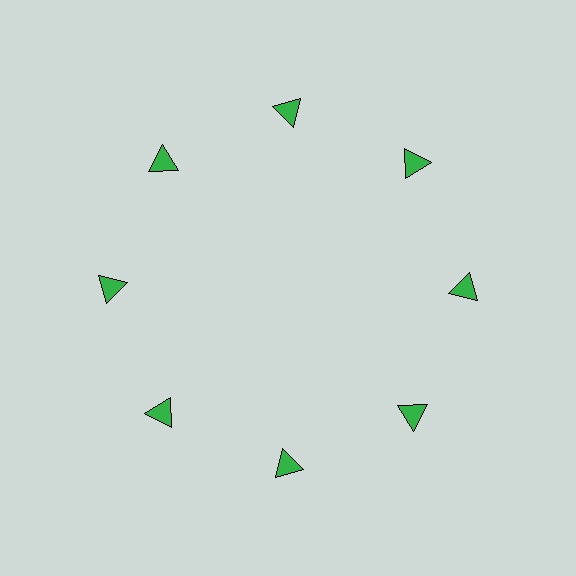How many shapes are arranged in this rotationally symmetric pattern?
There are 8 shapes, arranged in 8 groups of 1.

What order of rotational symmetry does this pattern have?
This pattern has 8-fold rotational symmetry.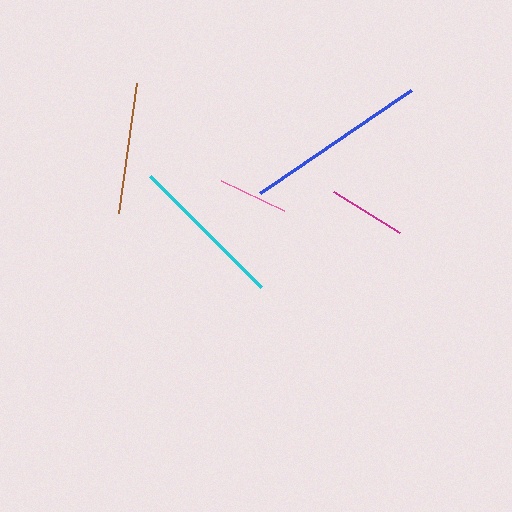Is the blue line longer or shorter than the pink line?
The blue line is longer than the pink line.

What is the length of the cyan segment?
The cyan segment is approximately 157 pixels long.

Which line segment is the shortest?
The pink line is the shortest at approximately 70 pixels.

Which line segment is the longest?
The blue line is the longest at approximately 183 pixels.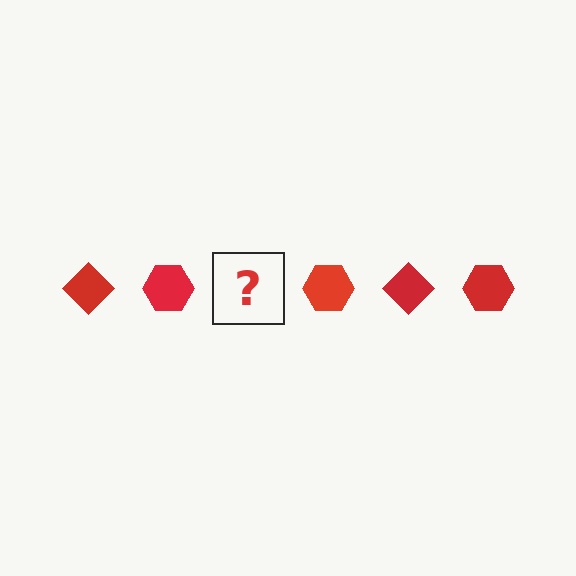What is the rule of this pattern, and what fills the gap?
The rule is that the pattern cycles through diamond, hexagon shapes in red. The gap should be filled with a red diamond.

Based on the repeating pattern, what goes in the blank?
The blank should be a red diamond.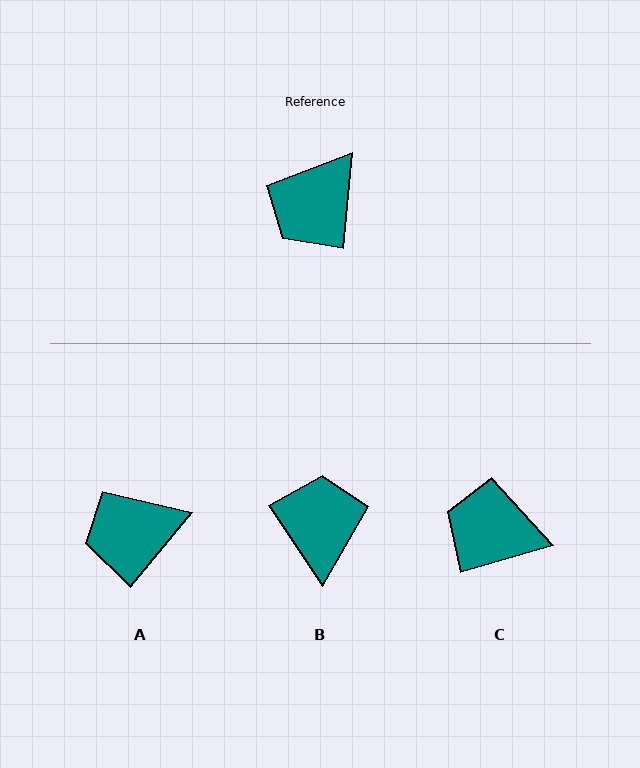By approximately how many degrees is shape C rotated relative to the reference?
Approximately 68 degrees clockwise.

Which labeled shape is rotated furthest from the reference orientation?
B, about 140 degrees away.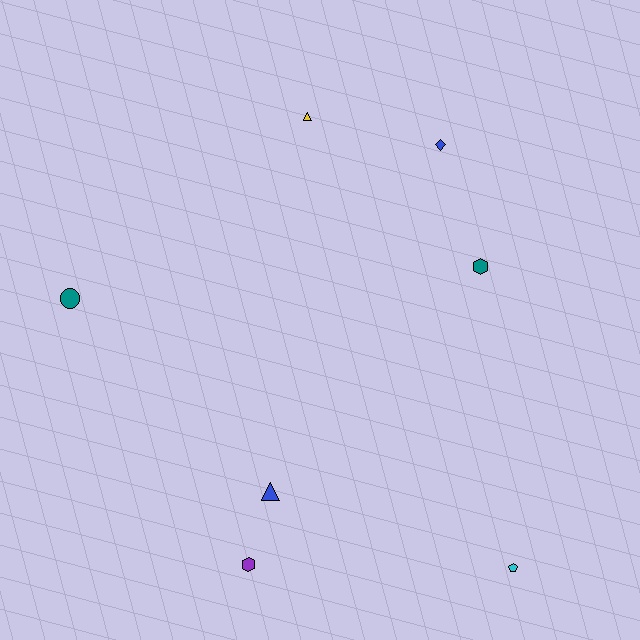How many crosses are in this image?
There are no crosses.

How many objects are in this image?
There are 7 objects.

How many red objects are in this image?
There are no red objects.